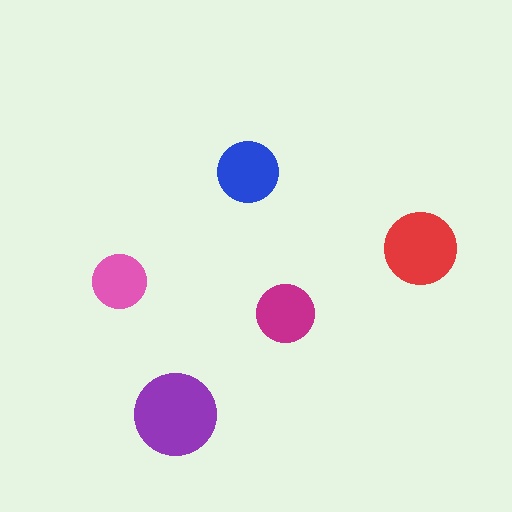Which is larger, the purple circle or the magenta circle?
The purple one.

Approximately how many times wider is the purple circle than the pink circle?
About 1.5 times wider.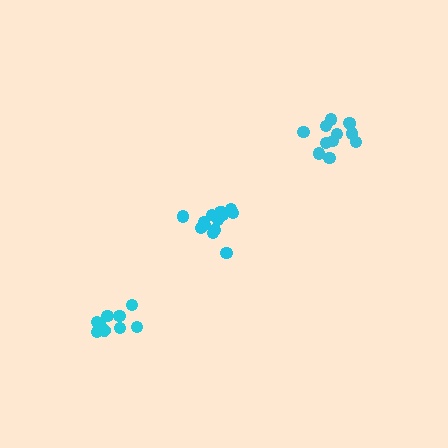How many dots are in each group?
Group 1: 14 dots, Group 2: 9 dots, Group 3: 12 dots (35 total).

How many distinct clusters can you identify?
There are 3 distinct clusters.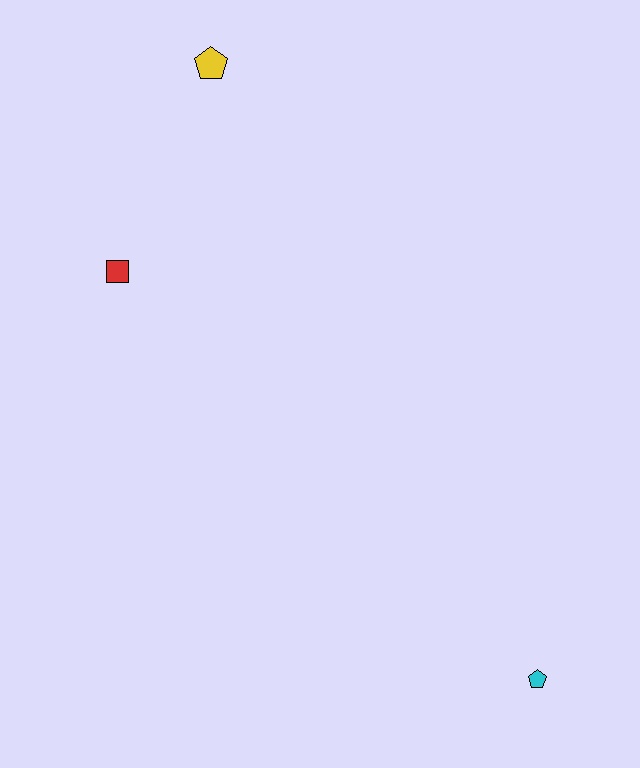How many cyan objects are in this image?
There is 1 cyan object.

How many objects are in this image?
There are 3 objects.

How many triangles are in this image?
There are no triangles.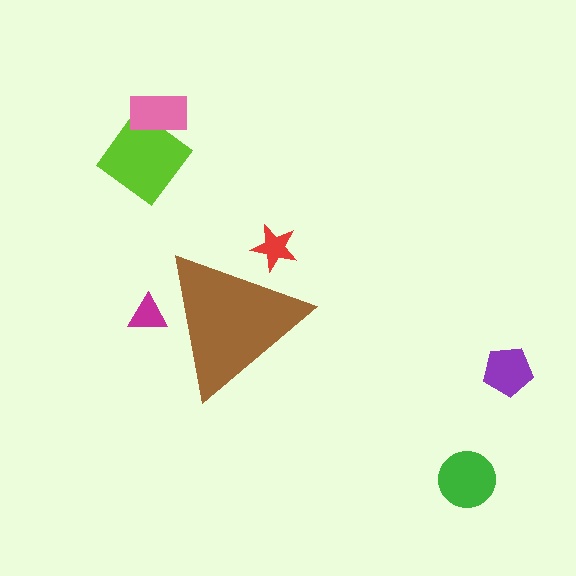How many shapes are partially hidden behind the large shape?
2 shapes are partially hidden.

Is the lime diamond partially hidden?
No, the lime diamond is fully visible.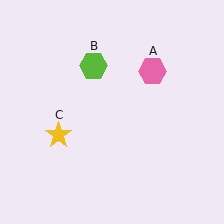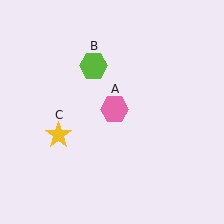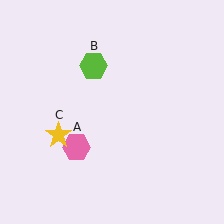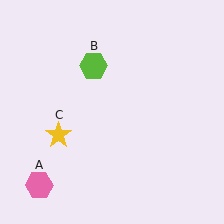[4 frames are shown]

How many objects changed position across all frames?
1 object changed position: pink hexagon (object A).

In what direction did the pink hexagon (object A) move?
The pink hexagon (object A) moved down and to the left.